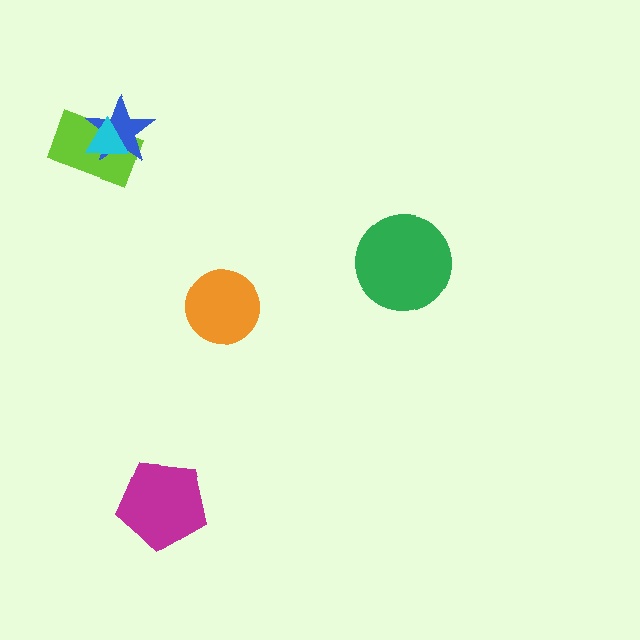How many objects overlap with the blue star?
2 objects overlap with the blue star.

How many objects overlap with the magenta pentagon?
0 objects overlap with the magenta pentagon.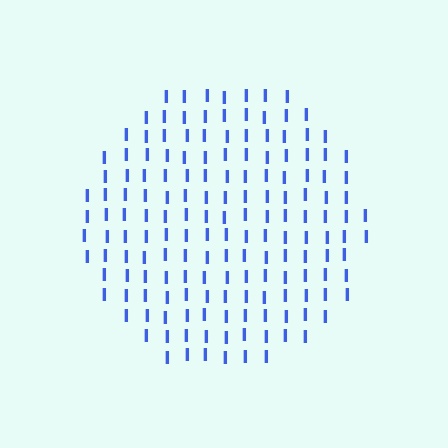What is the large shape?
The large shape is a circle.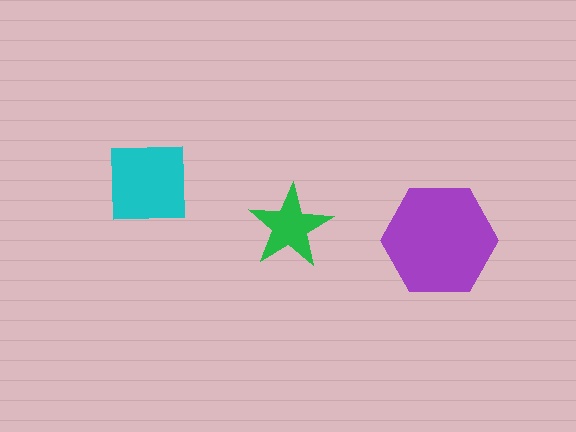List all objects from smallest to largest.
The green star, the cyan square, the purple hexagon.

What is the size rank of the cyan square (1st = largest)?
2nd.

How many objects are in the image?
There are 3 objects in the image.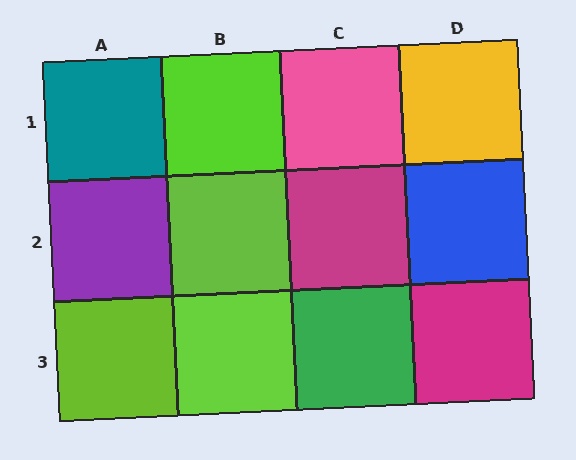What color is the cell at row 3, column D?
Magenta.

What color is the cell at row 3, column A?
Lime.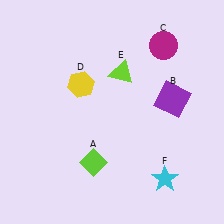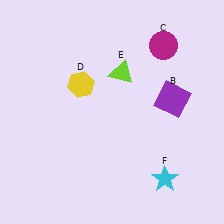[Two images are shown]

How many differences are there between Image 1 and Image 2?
There is 1 difference between the two images.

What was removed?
The lime diamond (A) was removed in Image 2.